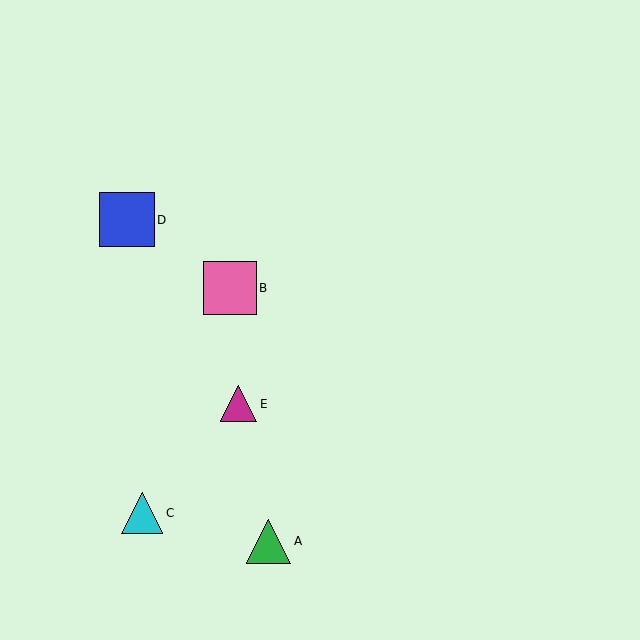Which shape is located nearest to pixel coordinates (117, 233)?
The blue square (labeled D) at (127, 220) is nearest to that location.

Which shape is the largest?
The blue square (labeled D) is the largest.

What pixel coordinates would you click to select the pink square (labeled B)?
Click at (230, 288) to select the pink square B.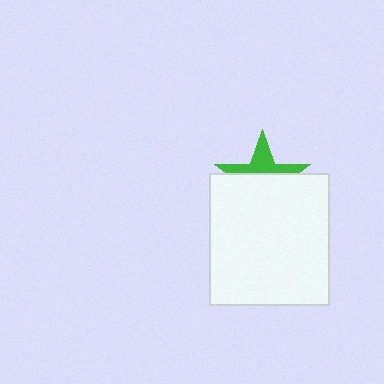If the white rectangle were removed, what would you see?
You would see the complete green star.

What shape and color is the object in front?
The object in front is a white rectangle.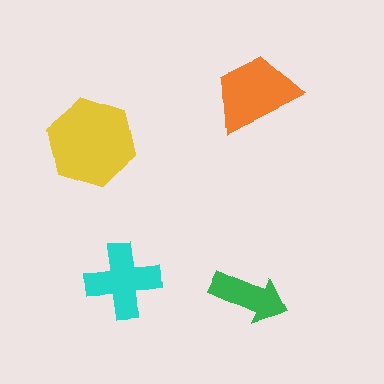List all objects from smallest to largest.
The green arrow, the cyan cross, the orange trapezoid, the yellow hexagon.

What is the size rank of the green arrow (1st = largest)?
4th.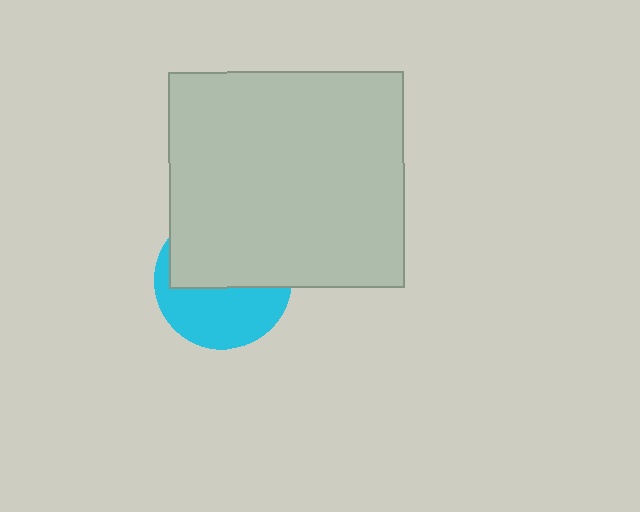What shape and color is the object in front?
The object in front is a light gray rectangle.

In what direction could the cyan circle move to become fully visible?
The cyan circle could move down. That would shift it out from behind the light gray rectangle entirely.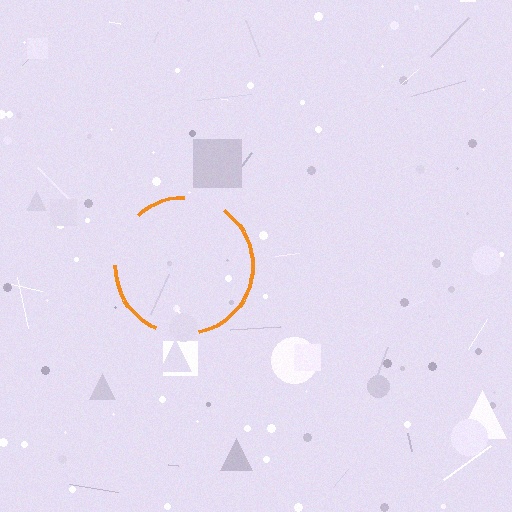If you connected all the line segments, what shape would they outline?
They would outline a circle.